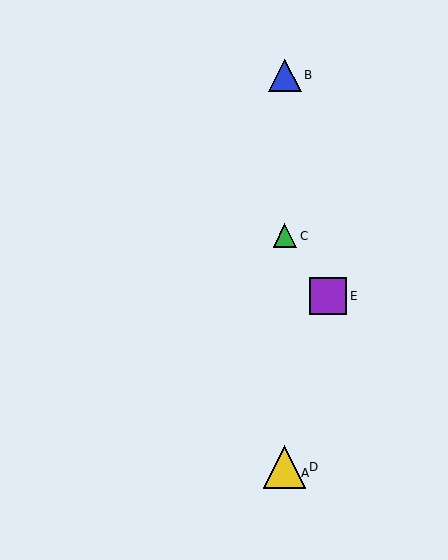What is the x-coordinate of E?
Object E is at x≈328.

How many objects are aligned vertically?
4 objects (A, B, C, D) are aligned vertically.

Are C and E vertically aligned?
No, C is at x≈285 and E is at x≈328.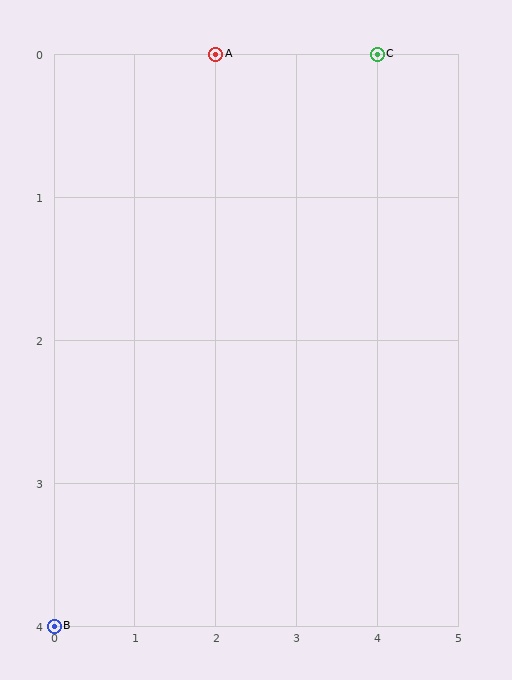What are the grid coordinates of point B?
Point B is at grid coordinates (0, 4).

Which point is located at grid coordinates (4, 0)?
Point C is at (4, 0).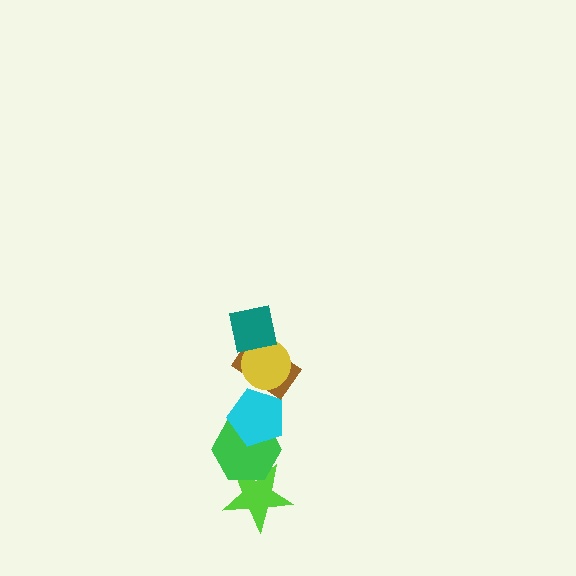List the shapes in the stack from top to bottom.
From top to bottom: the teal square, the yellow circle, the brown rectangle, the cyan pentagon, the green hexagon, the lime star.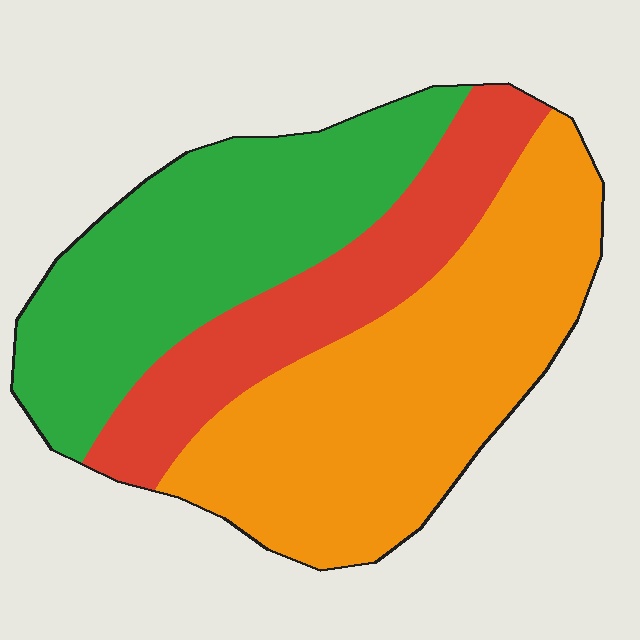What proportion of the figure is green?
Green covers 34% of the figure.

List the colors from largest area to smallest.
From largest to smallest: orange, green, red.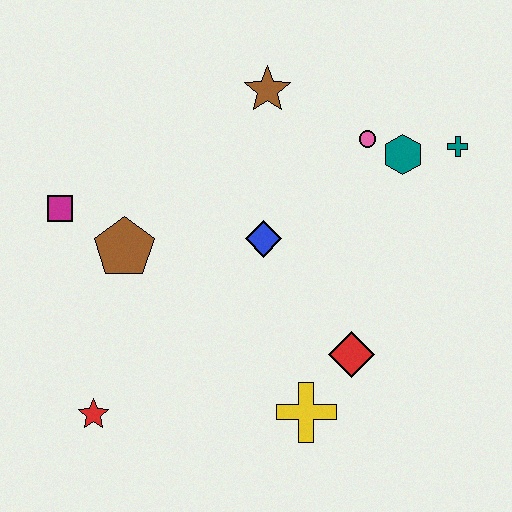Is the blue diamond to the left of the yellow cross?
Yes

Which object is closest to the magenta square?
The brown pentagon is closest to the magenta square.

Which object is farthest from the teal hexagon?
The red star is farthest from the teal hexagon.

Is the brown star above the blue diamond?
Yes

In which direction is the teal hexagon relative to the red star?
The teal hexagon is to the right of the red star.